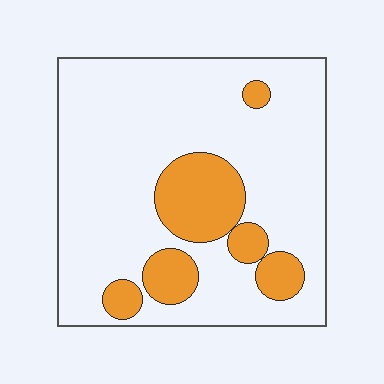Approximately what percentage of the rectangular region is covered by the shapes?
Approximately 20%.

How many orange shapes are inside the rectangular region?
6.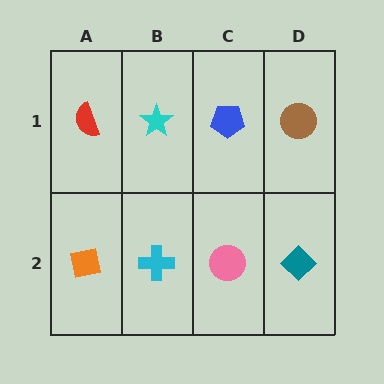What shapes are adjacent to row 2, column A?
A red semicircle (row 1, column A), a cyan cross (row 2, column B).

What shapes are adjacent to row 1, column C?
A pink circle (row 2, column C), a cyan star (row 1, column B), a brown circle (row 1, column D).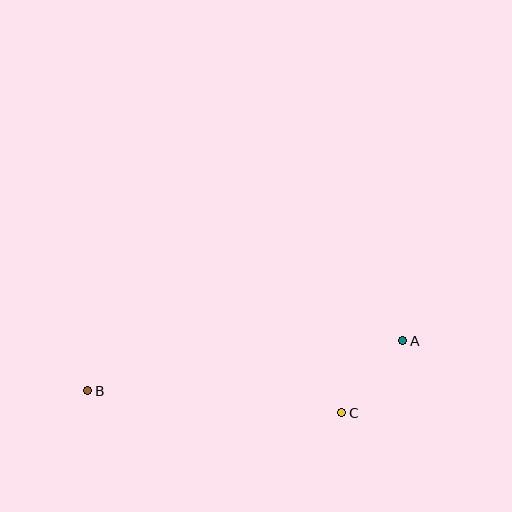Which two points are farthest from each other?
Points A and B are farthest from each other.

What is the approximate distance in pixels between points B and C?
The distance between B and C is approximately 255 pixels.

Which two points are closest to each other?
Points A and C are closest to each other.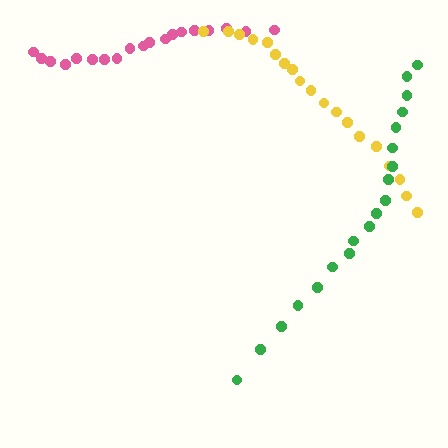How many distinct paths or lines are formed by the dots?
There are 3 distinct paths.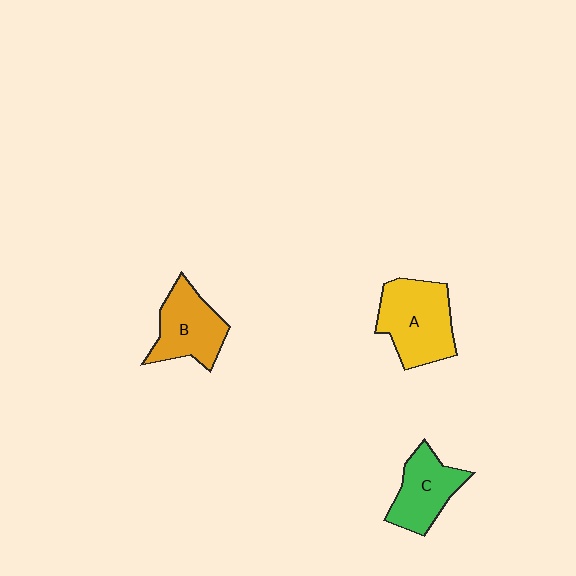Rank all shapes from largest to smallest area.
From largest to smallest: A (yellow), B (orange), C (green).